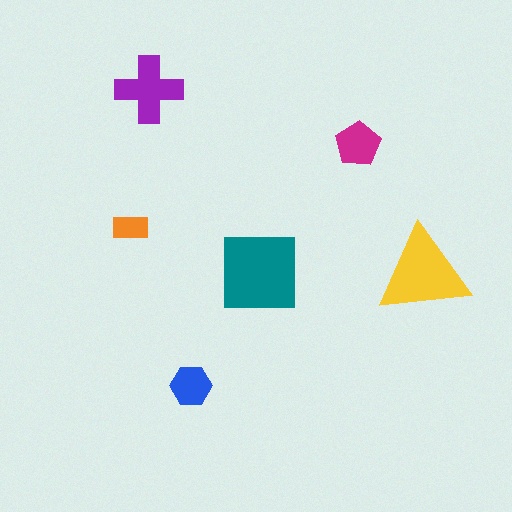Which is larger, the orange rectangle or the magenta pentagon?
The magenta pentagon.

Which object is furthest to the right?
The yellow triangle is rightmost.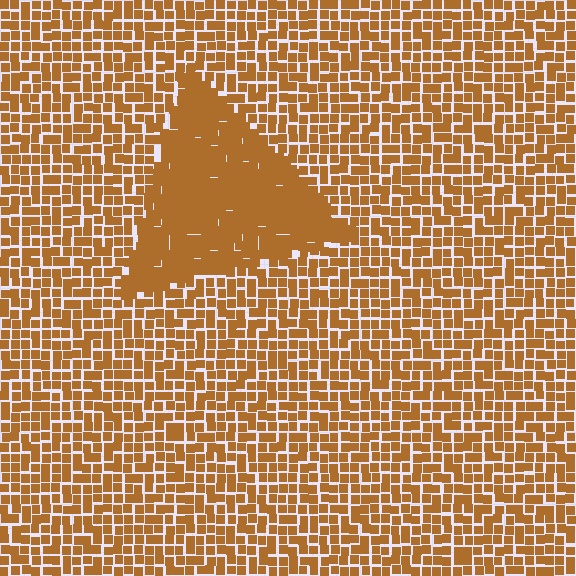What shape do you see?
I see a triangle.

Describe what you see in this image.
The image contains small brown elements arranged at two different densities. A triangle-shaped region is visible where the elements are more densely packed than the surrounding area.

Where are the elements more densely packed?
The elements are more densely packed inside the triangle boundary.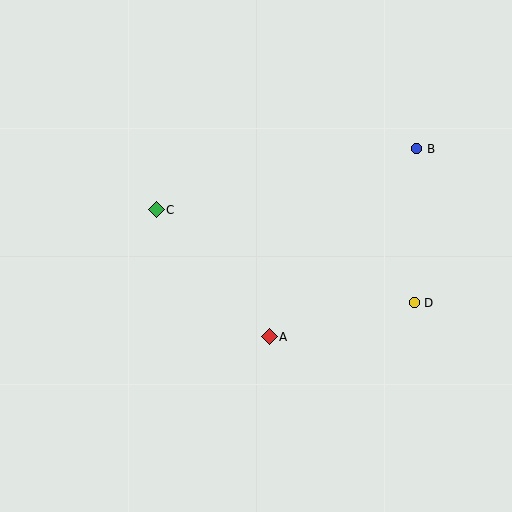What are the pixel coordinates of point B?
Point B is at (417, 149).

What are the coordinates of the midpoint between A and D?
The midpoint between A and D is at (342, 320).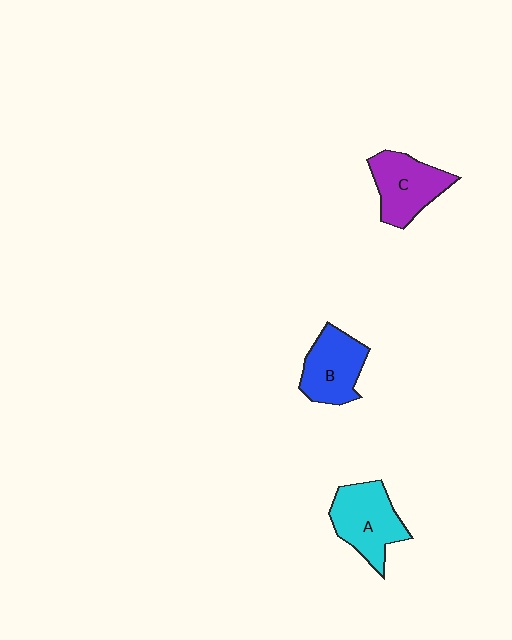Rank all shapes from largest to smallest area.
From largest to smallest: A (cyan), C (purple), B (blue).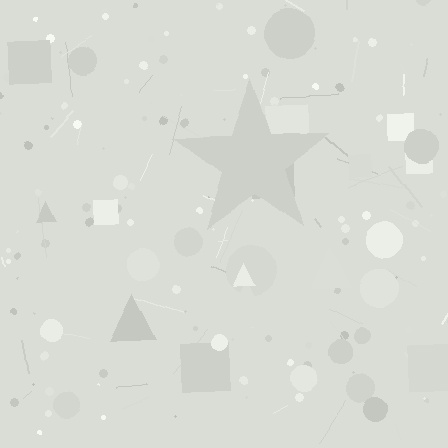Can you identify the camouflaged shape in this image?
The camouflaged shape is a star.